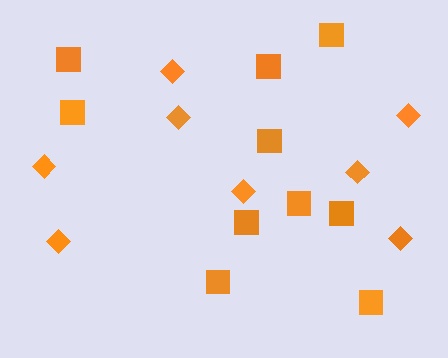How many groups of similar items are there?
There are 2 groups: one group of squares (10) and one group of diamonds (8).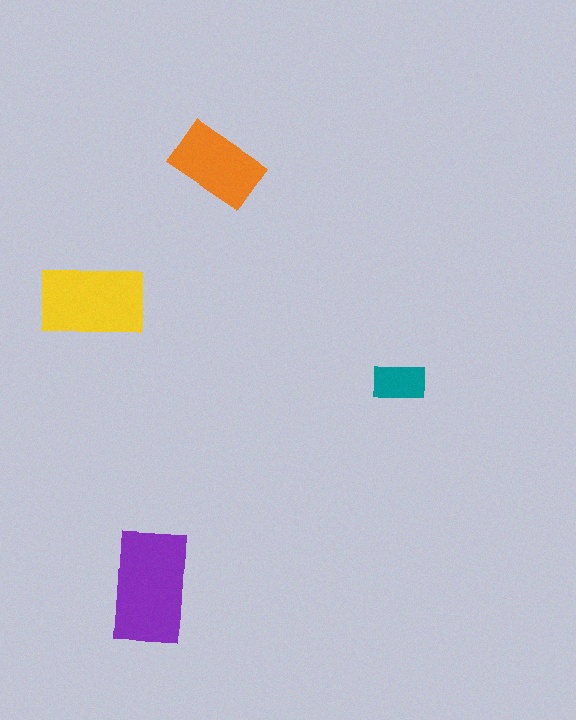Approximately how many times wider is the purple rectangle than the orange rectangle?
About 1.5 times wider.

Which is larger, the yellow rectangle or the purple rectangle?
The purple one.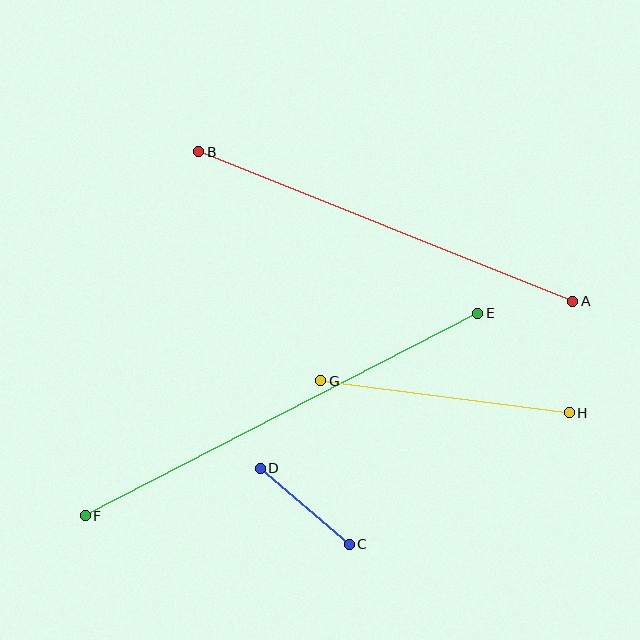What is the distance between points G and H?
The distance is approximately 250 pixels.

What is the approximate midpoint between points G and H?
The midpoint is at approximately (445, 397) pixels.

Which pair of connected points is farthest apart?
Points E and F are farthest apart.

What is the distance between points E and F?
The distance is approximately 442 pixels.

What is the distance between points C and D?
The distance is approximately 117 pixels.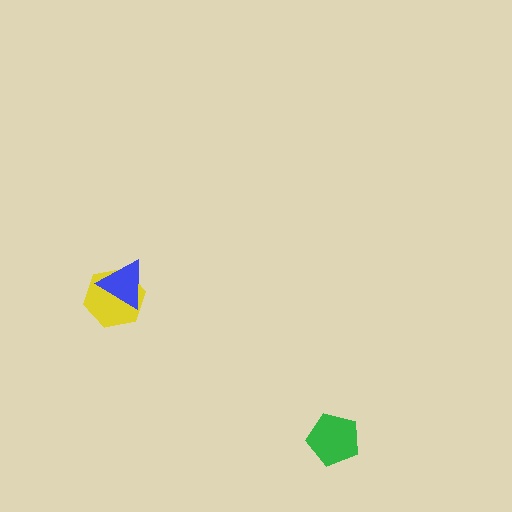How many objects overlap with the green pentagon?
0 objects overlap with the green pentagon.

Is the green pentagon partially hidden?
No, no other shape covers it.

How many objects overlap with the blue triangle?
1 object overlaps with the blue triangle.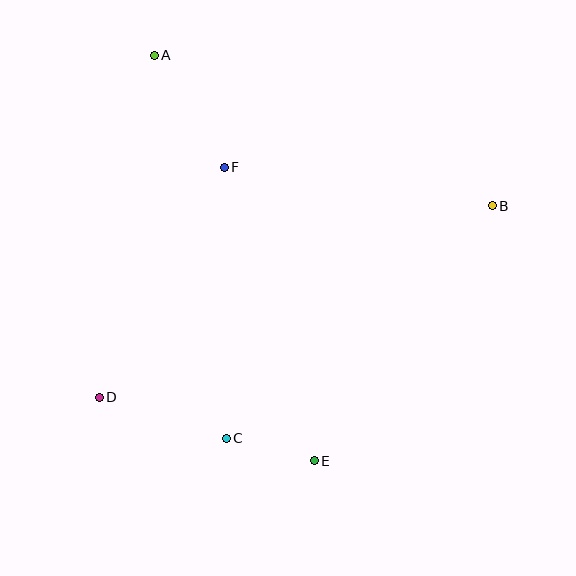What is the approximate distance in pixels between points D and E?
The distance between D and E is approximately 224 pixels.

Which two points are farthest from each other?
Points B and D are farthest from each other.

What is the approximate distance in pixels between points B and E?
The distance between B and E is approximately 311 pixels.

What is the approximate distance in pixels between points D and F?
The distance between D and F is approximately 262 pixels.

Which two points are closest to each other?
Points C and E are closest to each other.